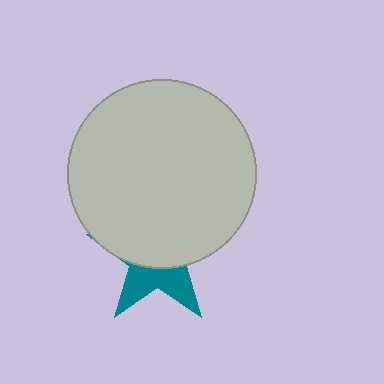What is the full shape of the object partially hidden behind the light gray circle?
The partially hidden object is a teal star.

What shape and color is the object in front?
The object in front is a light gray circle.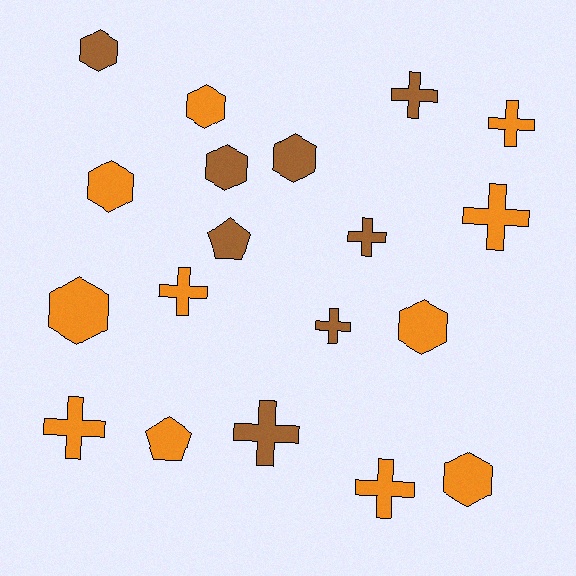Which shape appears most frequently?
Cross, with 9 objects.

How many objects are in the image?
There are 19 objects.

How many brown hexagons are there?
There are 3 brown hexagons.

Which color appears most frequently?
Orange, with 11 objects.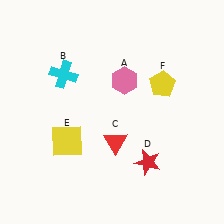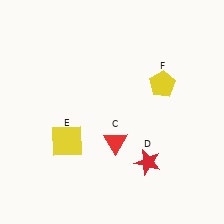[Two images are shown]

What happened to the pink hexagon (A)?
The pink hexagon (A) was removed in Image 2. It was in the top-right area of Image 1.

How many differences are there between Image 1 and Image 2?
There are 2 differences between the two images.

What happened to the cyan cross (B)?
The cyan cross (B) was removed in Image 2. It was in the top-left area of Image 1.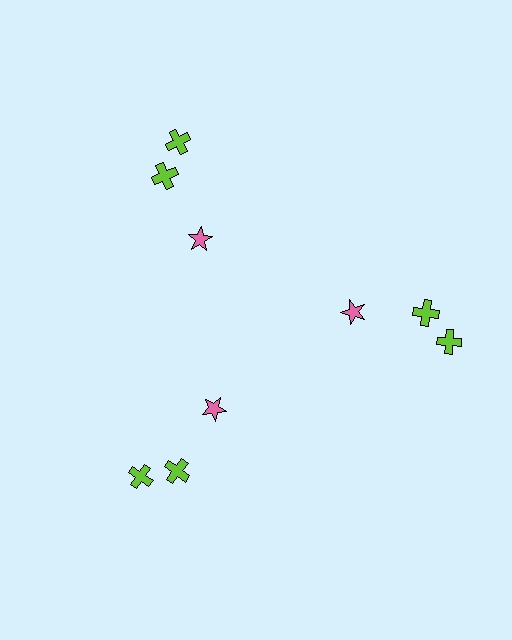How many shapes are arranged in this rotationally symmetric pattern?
There are 9 shapes, arranged in 3 groups of 3.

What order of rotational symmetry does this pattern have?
This pattern has 3-fold rotational symmetry.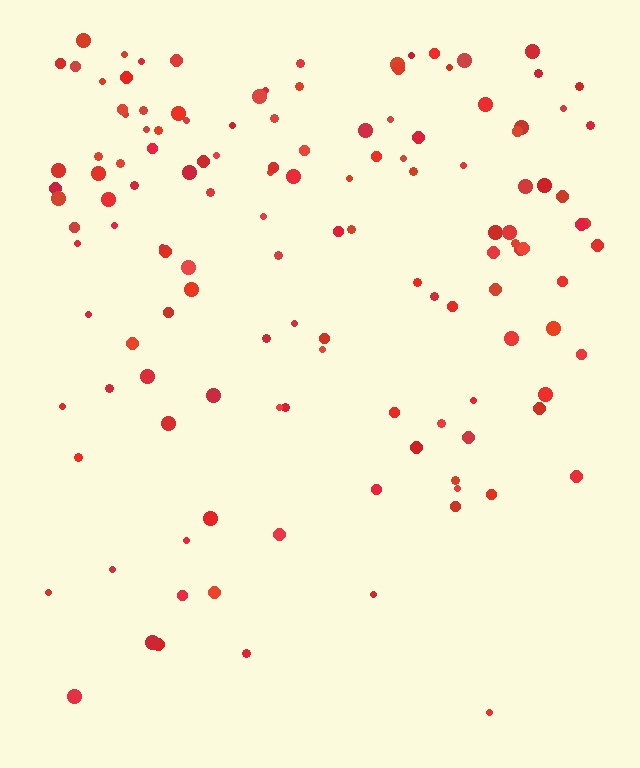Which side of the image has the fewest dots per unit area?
The bottom.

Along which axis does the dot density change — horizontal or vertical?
Vertical.